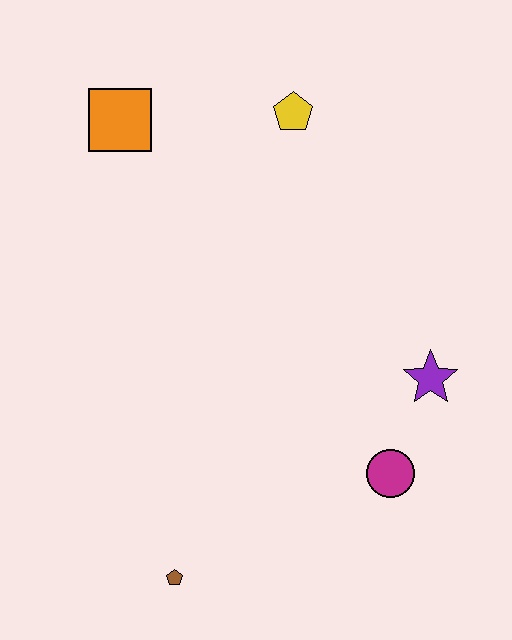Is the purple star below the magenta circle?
No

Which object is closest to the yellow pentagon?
The orange square is closest to the yellow pentagon.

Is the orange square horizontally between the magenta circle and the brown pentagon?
No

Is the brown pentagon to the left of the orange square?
No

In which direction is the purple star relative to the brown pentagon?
The purple star is to the right of the brown pentagon.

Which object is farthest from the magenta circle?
The orange square is farthest from the magenta circle.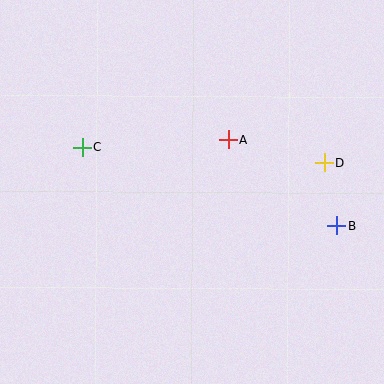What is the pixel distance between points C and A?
The distance between C and A is 146 pixels.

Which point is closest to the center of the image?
Point A at (229, 140) is closest to the center.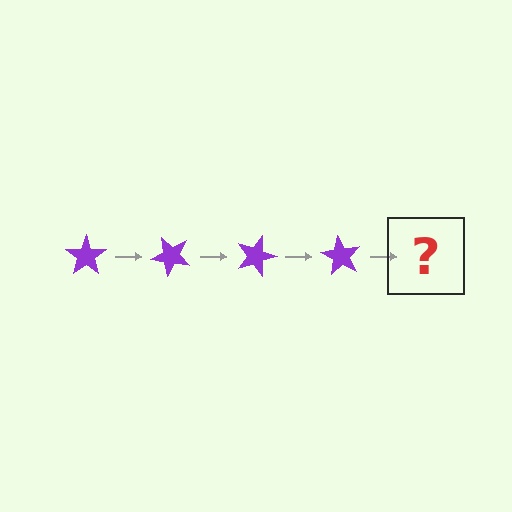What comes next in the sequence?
The next element should be a purple star rotated 180 degrees.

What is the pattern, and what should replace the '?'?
The pattern is that the star rotates 45 degrees each step. The '?' should be a purple star rotated 180 degrees.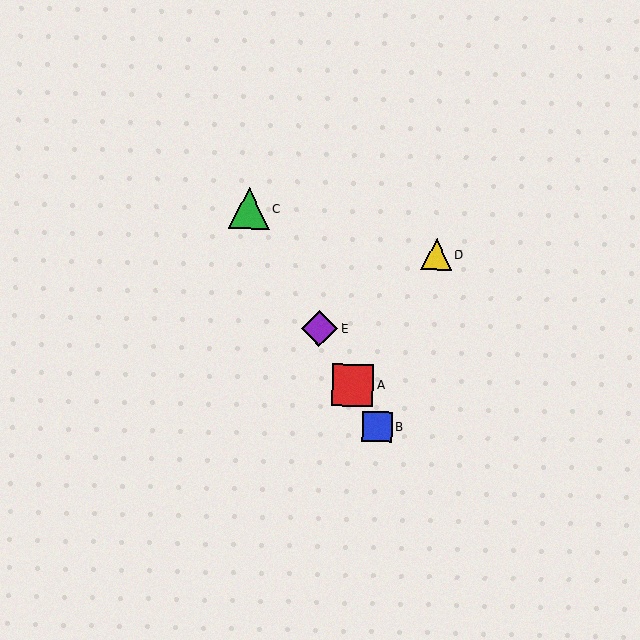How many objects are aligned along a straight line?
4 objects (A, B, C, E) are aligned along a straight line.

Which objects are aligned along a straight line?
Objects A, B, C, E are aligned along a straight line.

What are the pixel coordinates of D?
Object D is at (437, 254).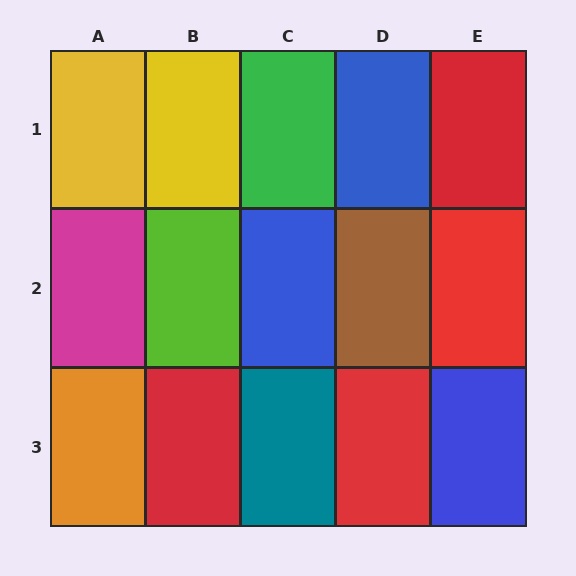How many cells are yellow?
2 cells are yellow.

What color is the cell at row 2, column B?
Lime.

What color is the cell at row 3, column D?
Red.